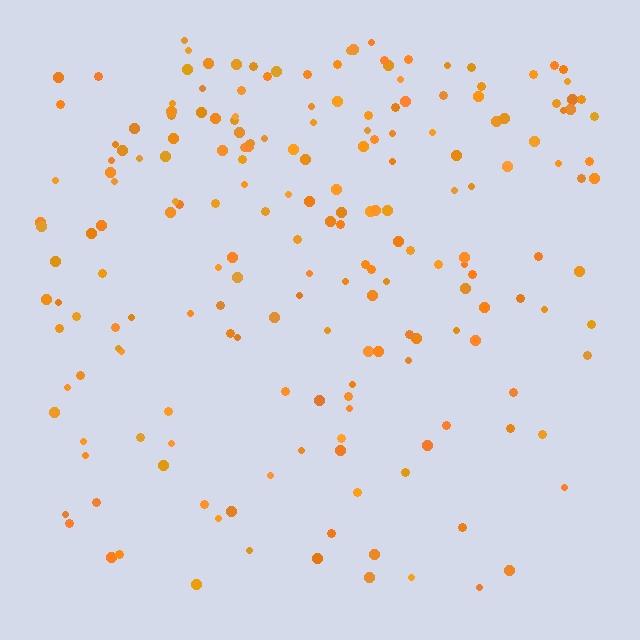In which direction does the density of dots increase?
From bottom to top, with the top side densest.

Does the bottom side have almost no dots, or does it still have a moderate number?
Still a moderate number, just noticeably fewer than the top.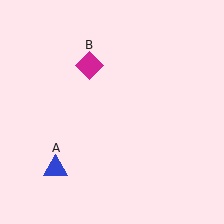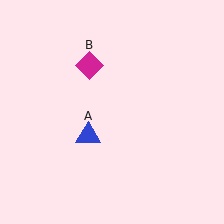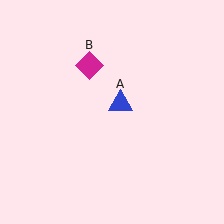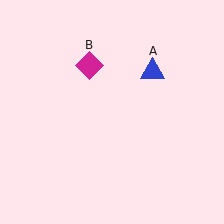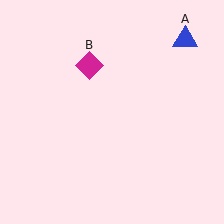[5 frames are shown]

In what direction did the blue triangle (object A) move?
The blue triangle (object A) moved up and to the right.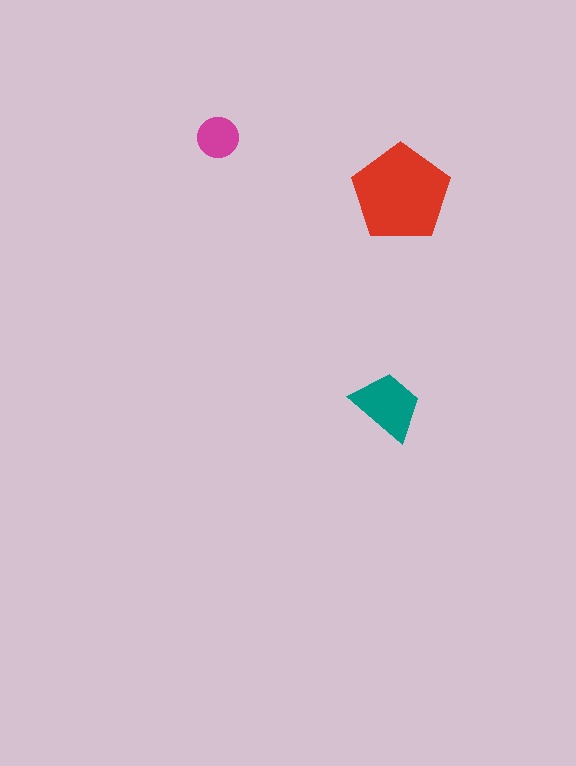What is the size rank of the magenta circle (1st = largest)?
3rd.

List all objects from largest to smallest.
The red pentagon, the teal trapezoid, the magenta circle.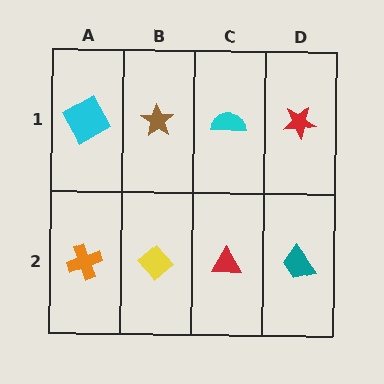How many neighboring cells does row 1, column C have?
3.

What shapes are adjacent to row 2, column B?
A brown star (row 1, column B), an orange cross (row 2, column A), a red triangle (row 2, column C).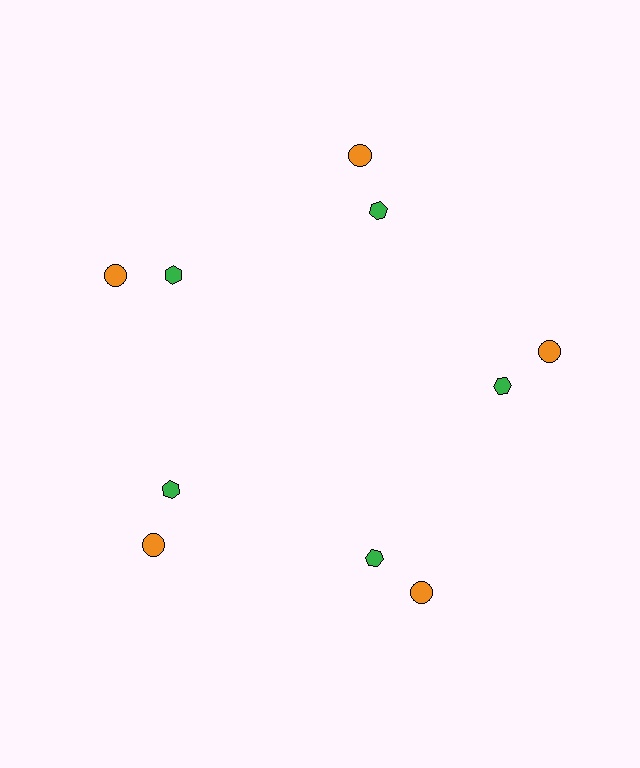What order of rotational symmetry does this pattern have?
This pattern has 5-fold rotational symmetry.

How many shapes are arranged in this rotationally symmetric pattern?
There are 10 shapes, arranged in 5 groups of 2.